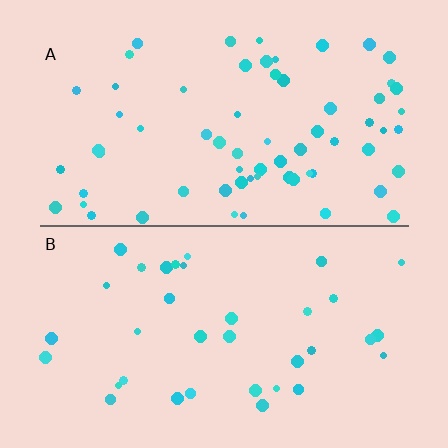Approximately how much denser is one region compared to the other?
Approximately 1.8× — region A over region B.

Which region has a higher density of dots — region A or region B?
A (the top).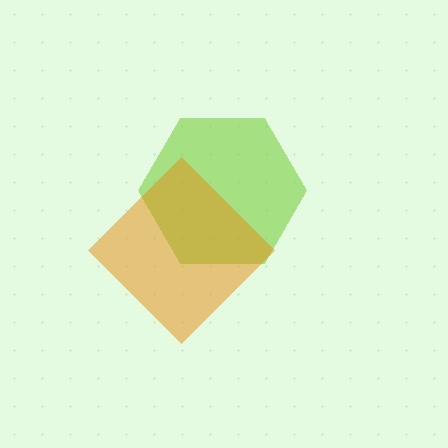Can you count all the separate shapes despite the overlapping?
Yes, there are 2 separate shapes.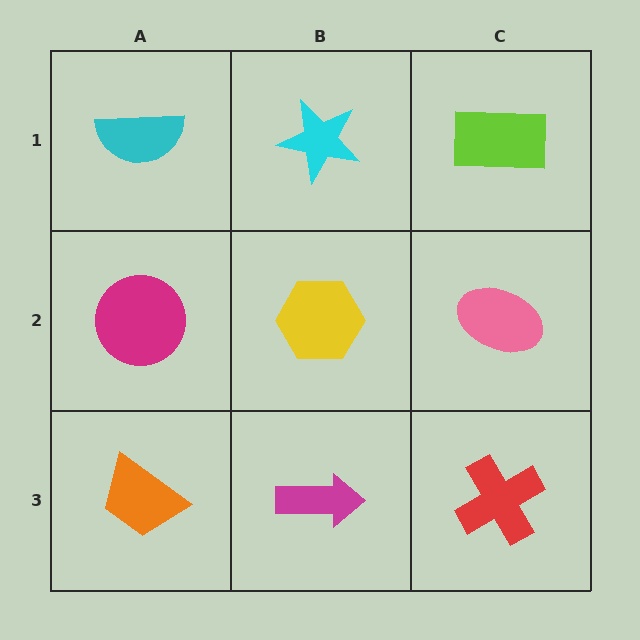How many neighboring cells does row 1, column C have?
2.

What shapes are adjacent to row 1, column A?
A magenta circle (row 2, column A), a cyan star (row 1, column B).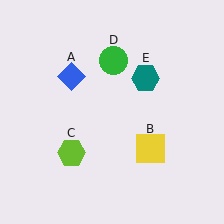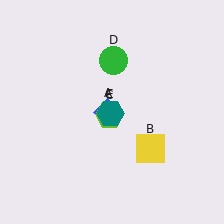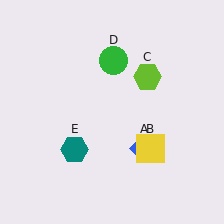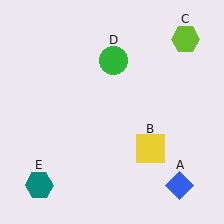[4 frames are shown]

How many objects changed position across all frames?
3 objects changed position: blue diamond (object A), lime hexagon (object C), teal hexagon (object E).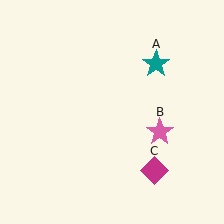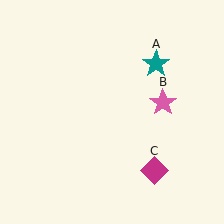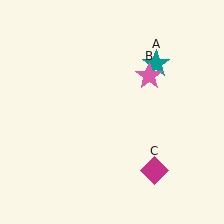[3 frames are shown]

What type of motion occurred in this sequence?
The pink star (object B) rotated counterclockwise around the center of the scene.